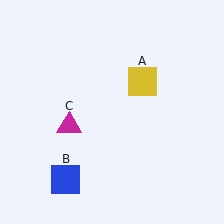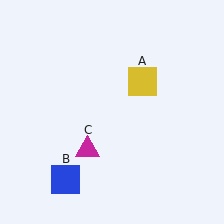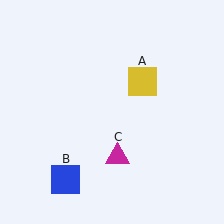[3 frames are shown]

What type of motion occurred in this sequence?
The magenta triangle (object C) rotated counterclockwise around the center of the scene.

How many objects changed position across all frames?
1 object changed position: magenta triangle (object C).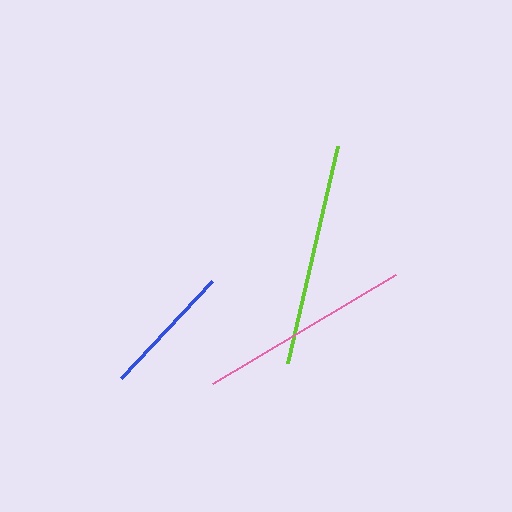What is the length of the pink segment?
The pink segment is approximately 213 pixels long.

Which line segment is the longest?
The lime line is the longest at approximately 223 pixels.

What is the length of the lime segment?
The lime segment is approximately 223 pixels long.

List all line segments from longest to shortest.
From longest to shortest: lime, pink, blue.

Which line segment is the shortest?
The blue line is the shortest at approximately 134 pixels.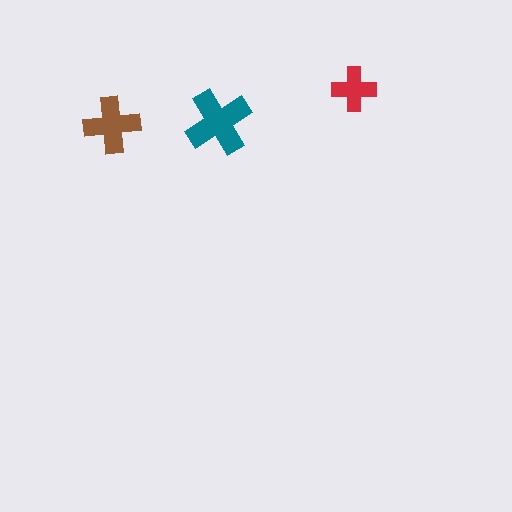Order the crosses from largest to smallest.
the teal one, the brown one, the red one.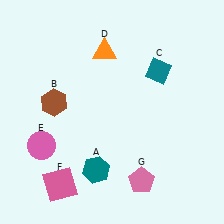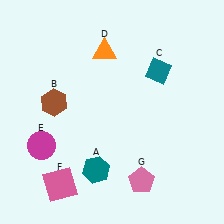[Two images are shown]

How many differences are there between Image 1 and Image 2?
There is 1 difference between the two images.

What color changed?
The circle (E) changed from pink in Image 1 to magenta in Image 2.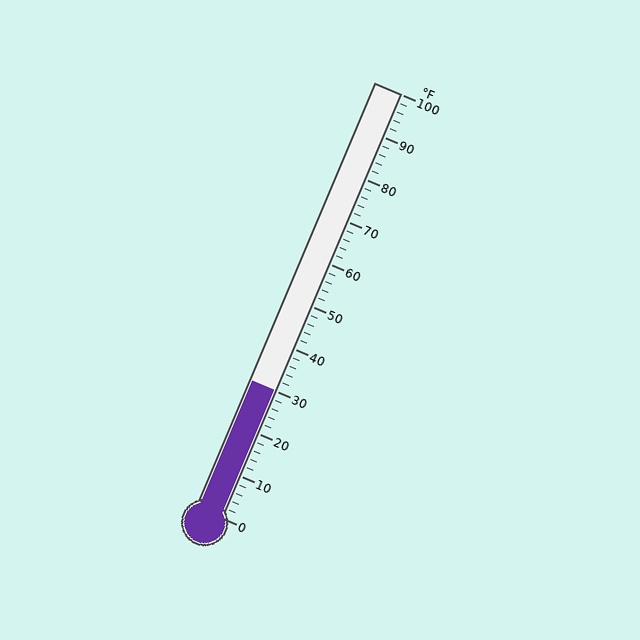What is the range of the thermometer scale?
The thermometer scale ranges from 0°F to 100°F.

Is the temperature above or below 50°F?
The temperature is below 50°F.